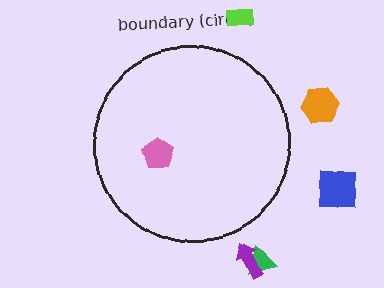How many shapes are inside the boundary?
1 inside, 5 outside.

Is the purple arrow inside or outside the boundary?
Outside.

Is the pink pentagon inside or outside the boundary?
Inside.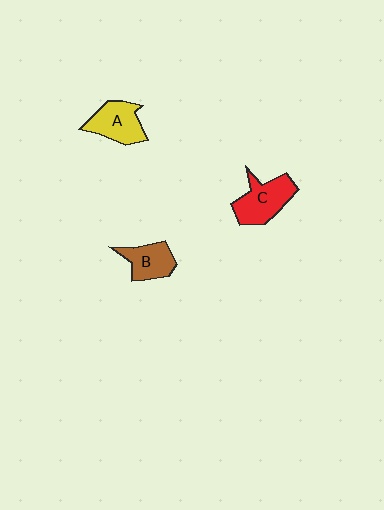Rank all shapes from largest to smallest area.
From largest to smallest: C (red), A (yellow), B (brown).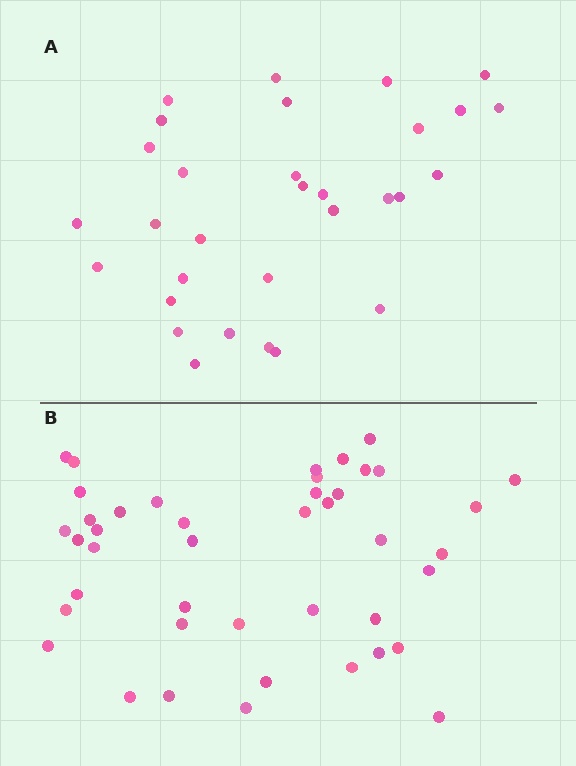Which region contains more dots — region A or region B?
Region B (the bottom region) has more dots.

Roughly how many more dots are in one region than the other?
Region B has roughly 12 or so more dots than region A.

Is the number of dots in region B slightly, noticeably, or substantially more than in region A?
Region B has noticeably more, but not dramatically so. The ratio is roughly 1.4 to 1.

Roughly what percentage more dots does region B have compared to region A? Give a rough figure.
About 40% more.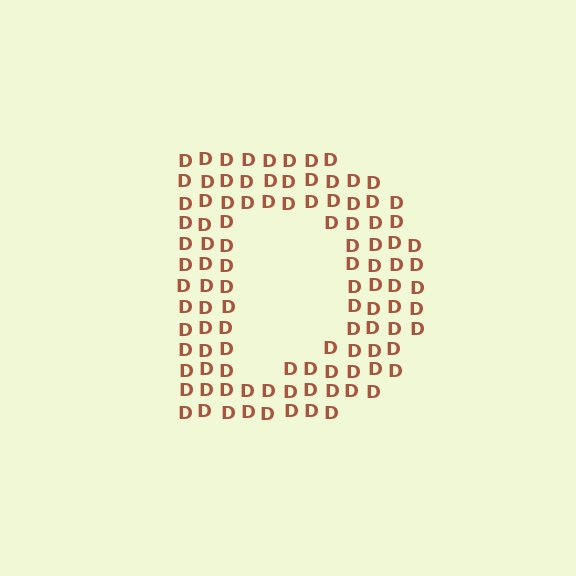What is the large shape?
The large shape is the letter D.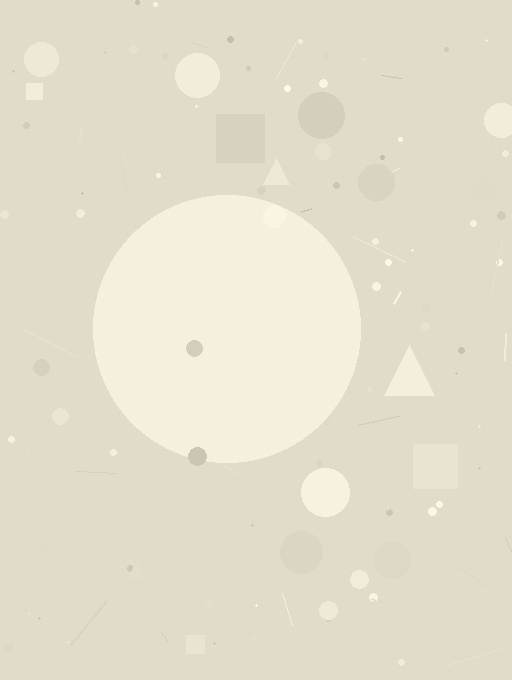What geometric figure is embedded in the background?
A circle is embedded in the background.